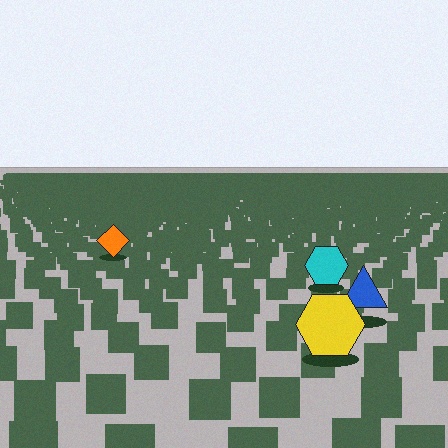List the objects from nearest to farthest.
From nearest to farthest: the yellow hexagon, the blue triangle, the cyan hexagon, the orange diamond.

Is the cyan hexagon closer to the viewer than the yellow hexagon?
No. The yellow hexagon is closer — you can tell from the texture gradient: the ground texture is coarser near it.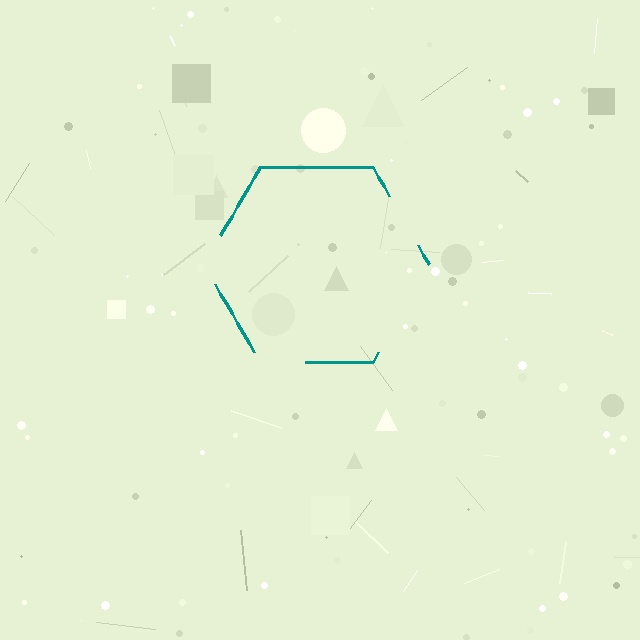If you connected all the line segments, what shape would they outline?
They would outline a hexagon.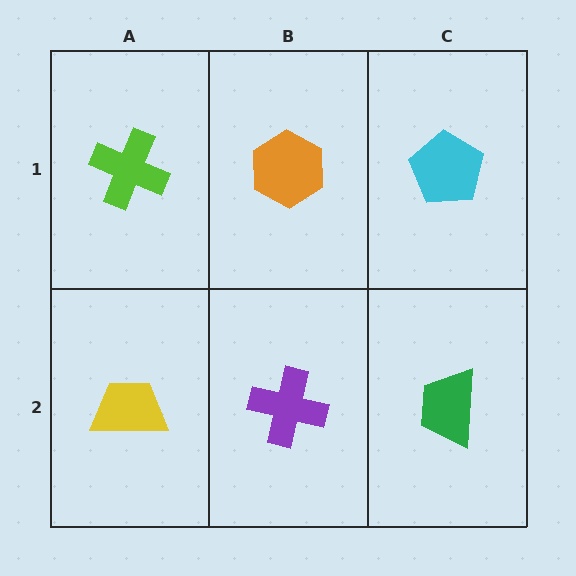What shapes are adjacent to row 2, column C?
A cyan pentagon (row 1, column C), a purple cross (row 2, column B).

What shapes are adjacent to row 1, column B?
A purple cross (row 2, column B), a lime cross (row 1, column A), a cyan pentagon (row 1, column C).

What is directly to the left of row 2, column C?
A purple cross.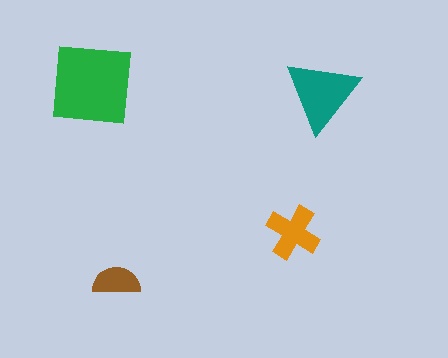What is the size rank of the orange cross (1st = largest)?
3rd.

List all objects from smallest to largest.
The brown semicircle, the orange cross, the teal triangle, the green square.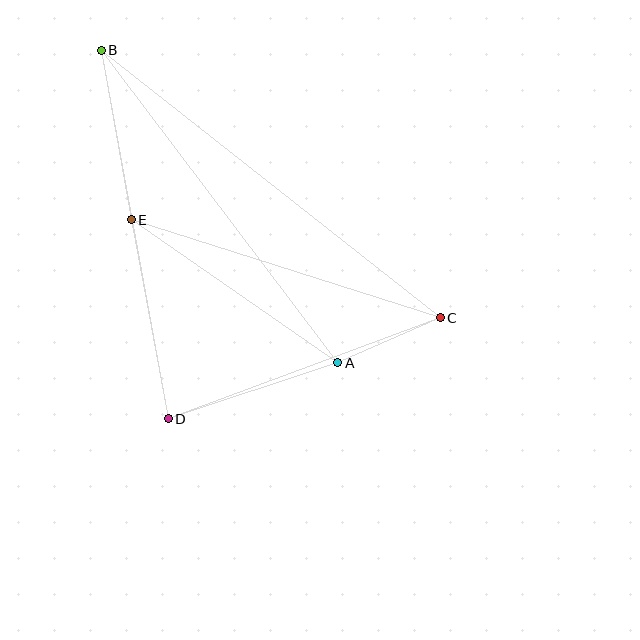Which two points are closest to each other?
Points A and C are closest to each other.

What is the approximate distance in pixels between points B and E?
The distance between B and E is approximately 172 pixels.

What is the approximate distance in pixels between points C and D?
The distance between C and D is approximately 290 pixels.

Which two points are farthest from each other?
Points B and C are farthest from each other.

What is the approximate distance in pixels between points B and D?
The distance between B and D is approximately 375 pixels.